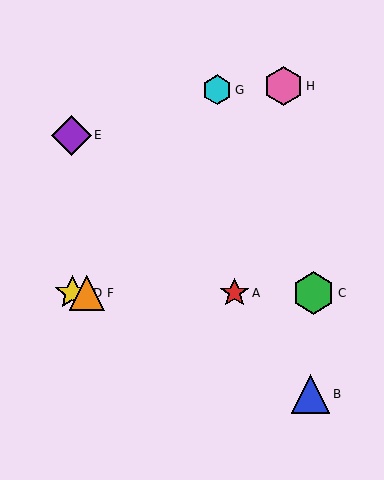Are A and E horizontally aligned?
No, A is at y≈293 and E is at y≈135.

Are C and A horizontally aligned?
Yes, both are at y≈293.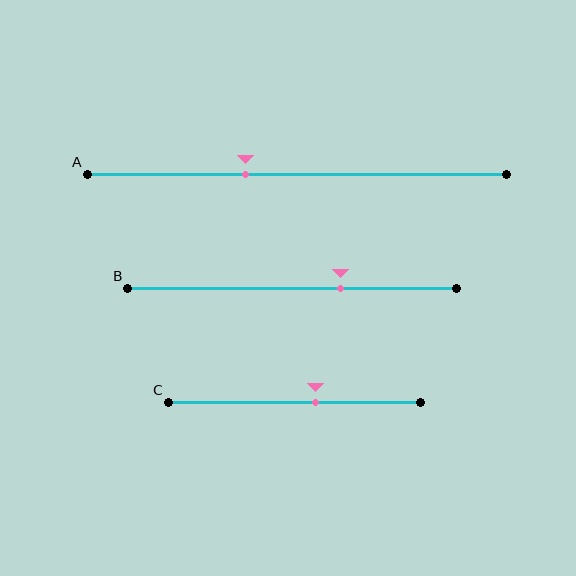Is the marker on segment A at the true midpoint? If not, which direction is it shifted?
No, the marker on segment A is shifted to the left by about 12% of the segment length.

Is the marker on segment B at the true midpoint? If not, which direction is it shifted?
No, the marker on segment B is shifted to the right by about 15% of the segment length.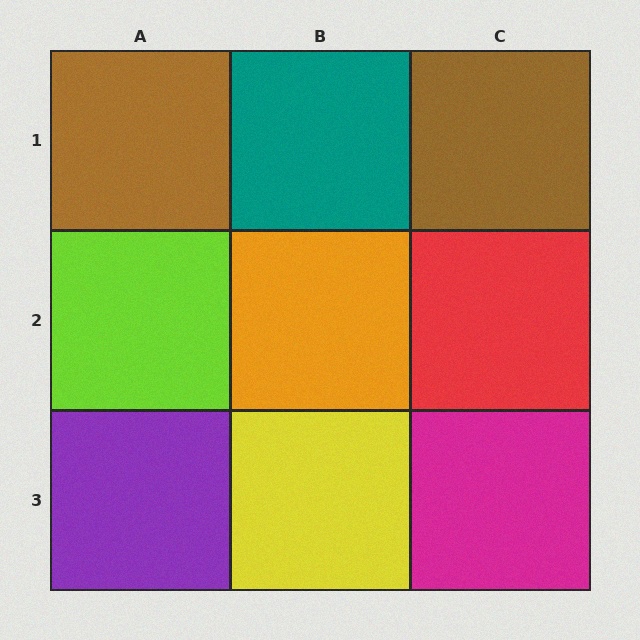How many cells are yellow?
1 cell is yellow.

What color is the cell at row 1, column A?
Brown.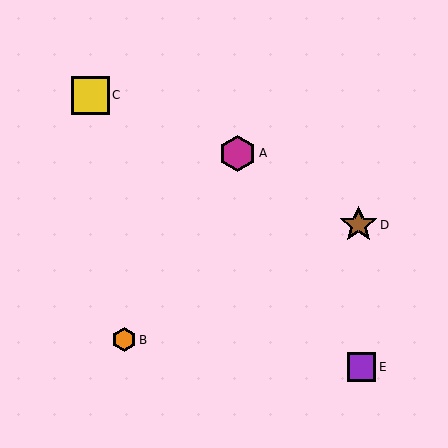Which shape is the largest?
The yellow square (labeled C) is the largest.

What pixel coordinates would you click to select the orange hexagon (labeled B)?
Click at (124, 340) to select the orange hexagon B.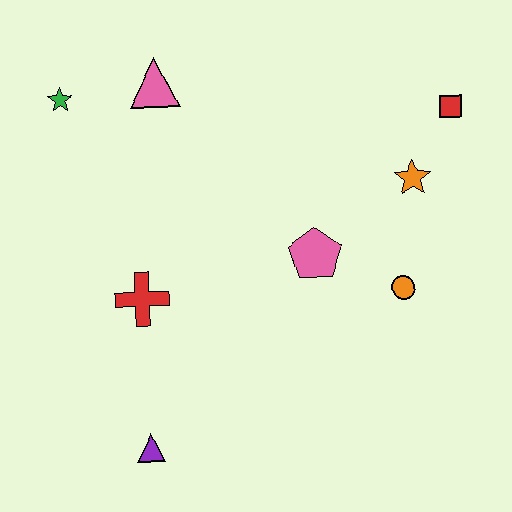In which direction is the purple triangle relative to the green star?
The purple triangle is below the green star.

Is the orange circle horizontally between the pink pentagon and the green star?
No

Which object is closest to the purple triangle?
The red cross is closest to the purple triangle.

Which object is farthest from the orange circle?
The green star is farthest from the orange circle.